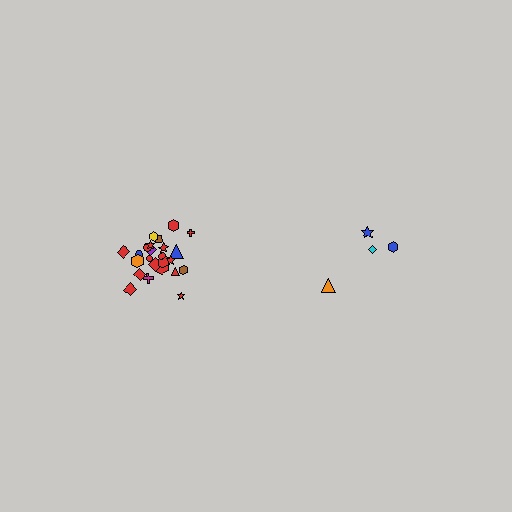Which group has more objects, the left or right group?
The left group.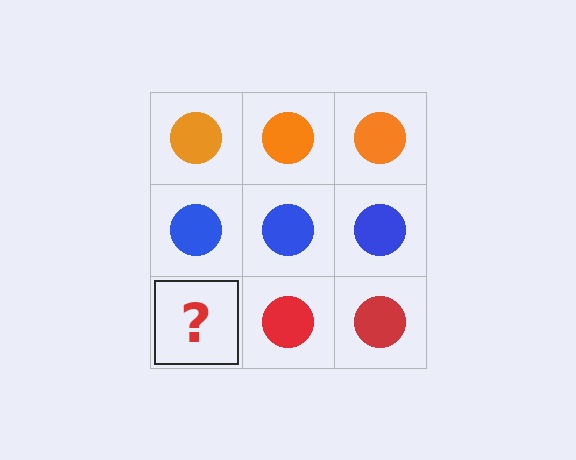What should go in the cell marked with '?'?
The missing cell should contain a red circle.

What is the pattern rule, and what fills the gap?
The rule is that each row has a consistent color. The gap should be filled with a red circle.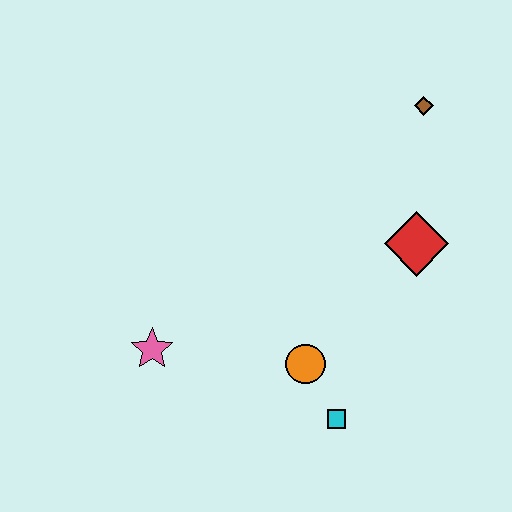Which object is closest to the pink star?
The orange circle is closest to the pink star.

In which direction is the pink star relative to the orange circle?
The pink star is to the left of the orange circle.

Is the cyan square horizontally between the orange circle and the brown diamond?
Yes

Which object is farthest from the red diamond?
The pink star is farthest from the red diamond.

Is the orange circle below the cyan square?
No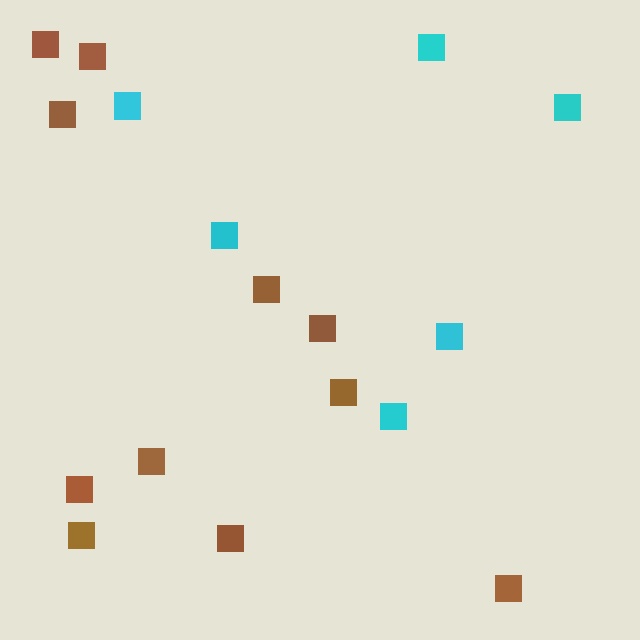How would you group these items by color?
There are 2 groups: one group of cyan squares (6) and one group of brown squares (11).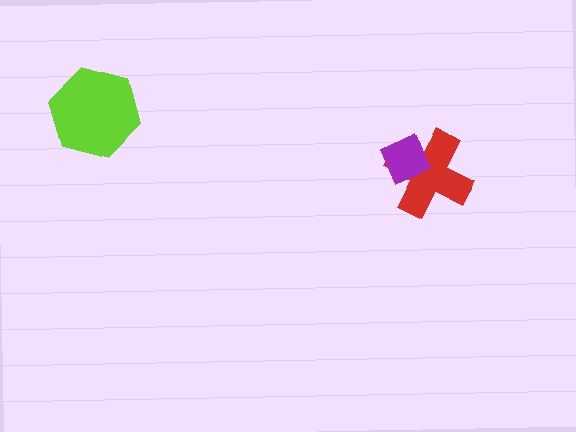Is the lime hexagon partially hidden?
No, no other shape covers it.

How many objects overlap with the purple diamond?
1 object overlaps with the purple diamond.